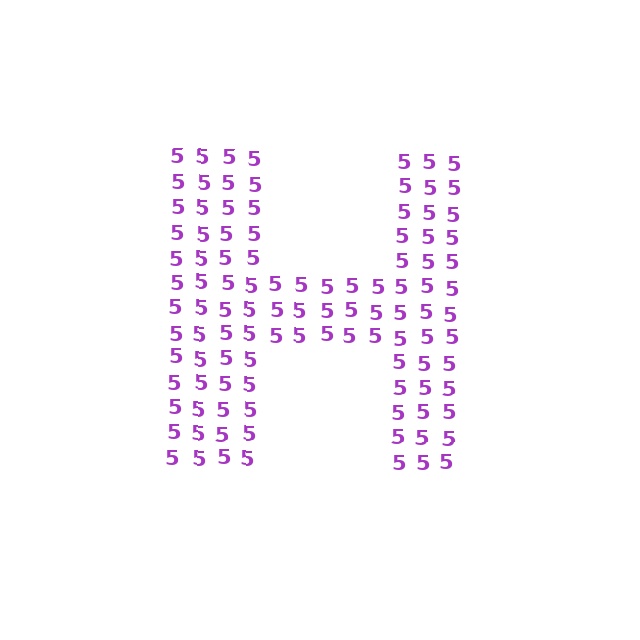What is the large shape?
The large shape is the letter H.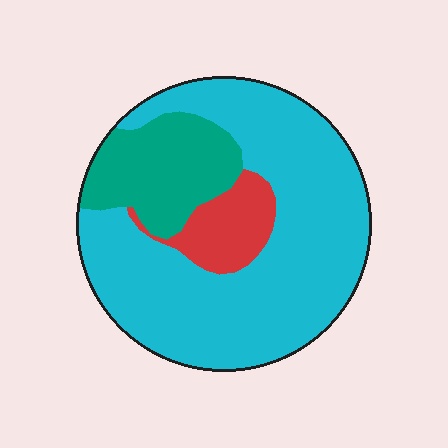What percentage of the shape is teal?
Teal takes up between a sixth and a third of the shape.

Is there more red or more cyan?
Cyan.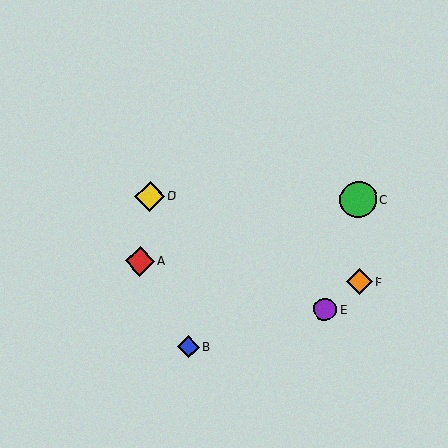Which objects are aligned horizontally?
Objects C, D are aligned horizontally.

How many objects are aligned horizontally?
2 objects (C, D) are aligned horizontally.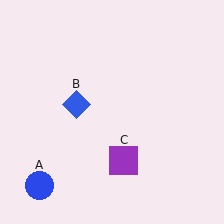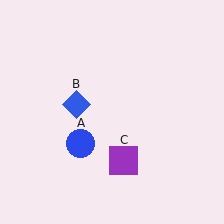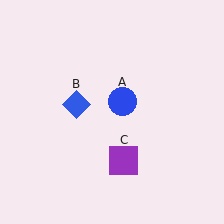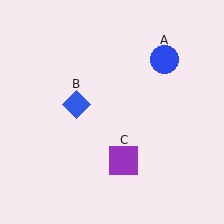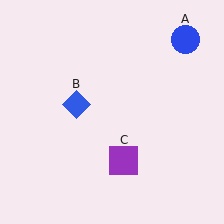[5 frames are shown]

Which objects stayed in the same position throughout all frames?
Blue diamond (object B) and purple square (object C) remained stationary.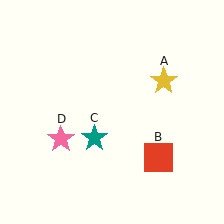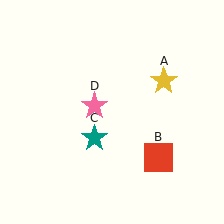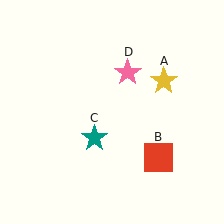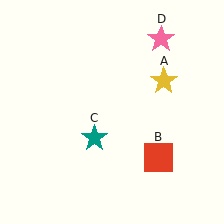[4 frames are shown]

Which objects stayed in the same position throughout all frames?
Yellow star (object A) and red square (object B) and teal star (object C) remained stationary.